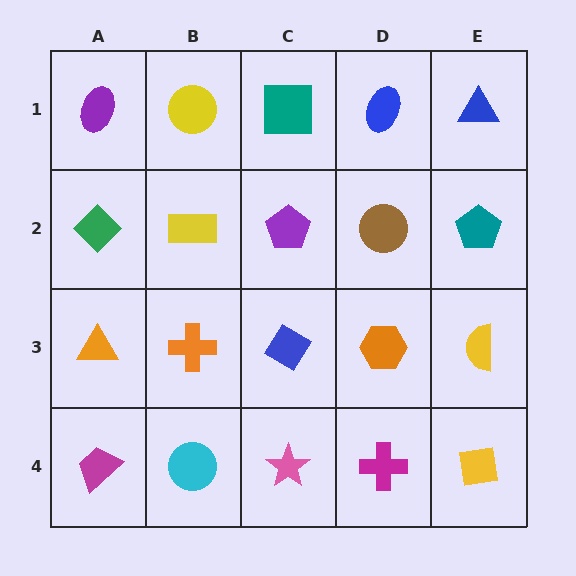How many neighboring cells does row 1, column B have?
3.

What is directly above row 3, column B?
A yellow rectangle.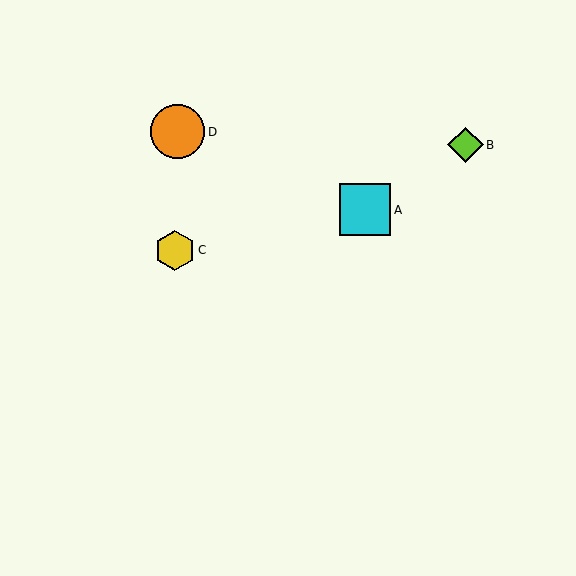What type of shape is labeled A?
Shape A is a cyan square.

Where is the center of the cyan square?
The center of the cyan square is at (365, 210).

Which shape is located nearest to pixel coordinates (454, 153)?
The lime diamond (labeled B) at (465, 145) is nearest to that location.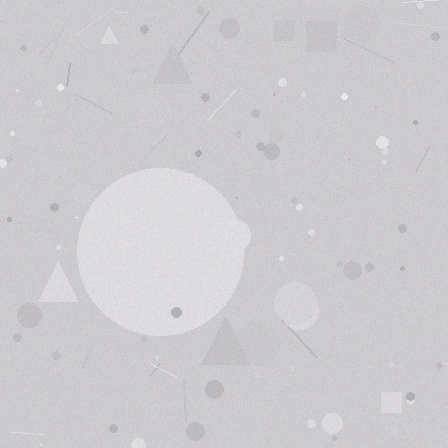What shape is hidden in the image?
A circle is hidden in the image.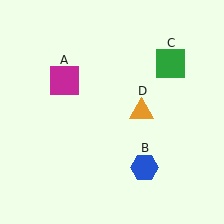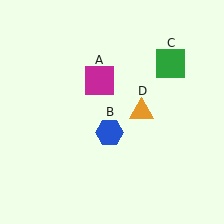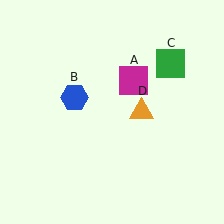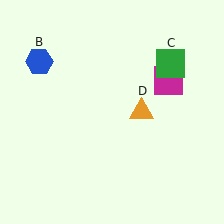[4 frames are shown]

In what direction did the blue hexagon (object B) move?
The blue hexagon (object B) moved up and to the left.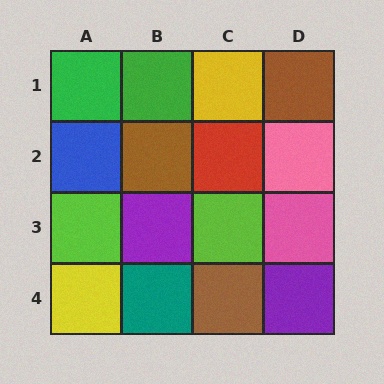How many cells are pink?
2 cells are pink.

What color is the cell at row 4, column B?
Teal.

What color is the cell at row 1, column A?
Green.